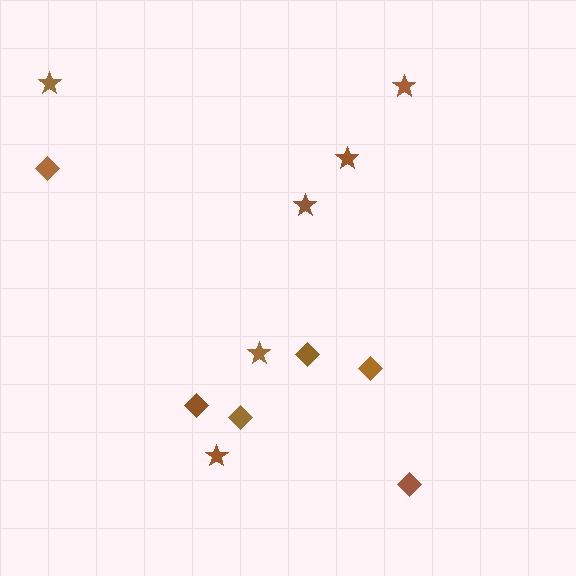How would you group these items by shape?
There are 2 groups: one group of diamonds (6) and one group of stars (6).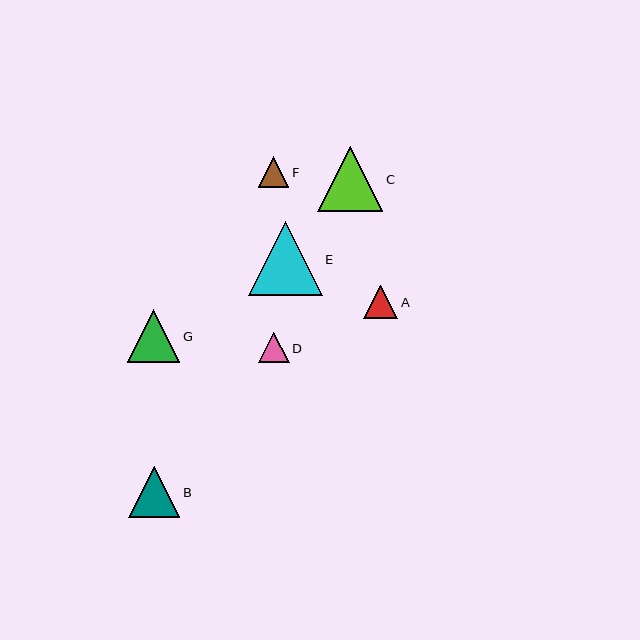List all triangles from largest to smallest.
From largest to smallest: E, C, G, B, A, D, F.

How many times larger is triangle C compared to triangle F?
Triangle C is approximately 2.1 times the size of triangle F.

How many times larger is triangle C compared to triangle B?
Triangle C is approximately 1.3 times the size of triangle B.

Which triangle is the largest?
Triangle E is the largest with a size of approximately 74 pixels.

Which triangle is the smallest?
Triangle F is the smallest with a size of approximately 30 pixels.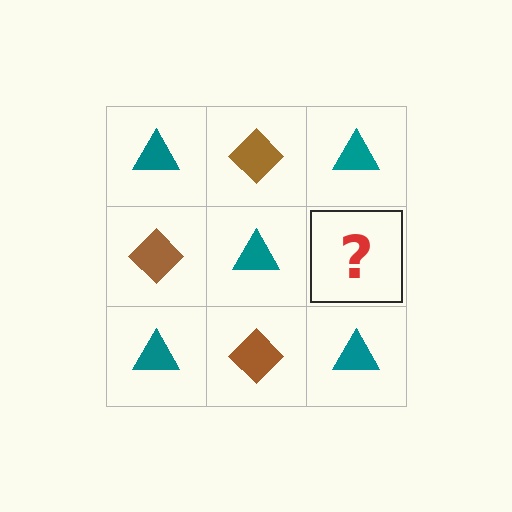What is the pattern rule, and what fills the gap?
The rule is that it alternates teal triangle and brown diamond in a checkerboard pattern. The gap should be filled with a brown diamond.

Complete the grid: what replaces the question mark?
The question mark should be replaced with a brown diamond.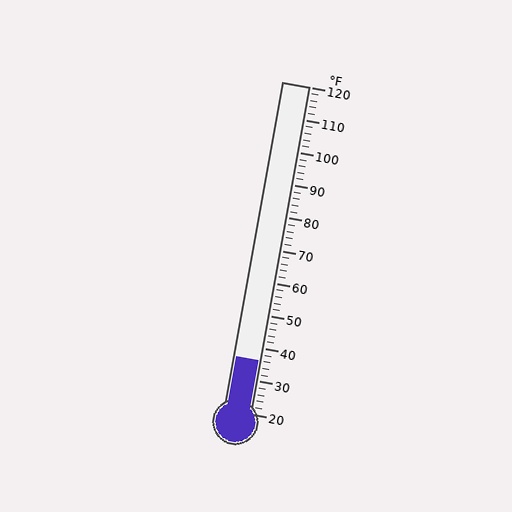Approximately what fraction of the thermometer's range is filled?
The thermometer is filled to approximately 15% of its range.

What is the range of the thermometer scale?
The thermometer scale ranges from 20°F to 120°F.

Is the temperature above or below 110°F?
The temperature is below 110°F.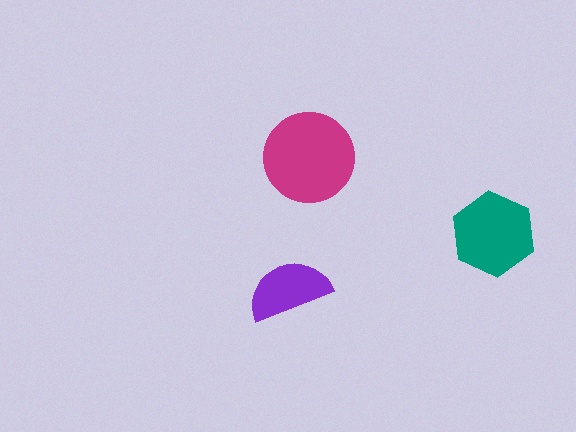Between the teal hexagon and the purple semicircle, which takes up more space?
The teal hexagon.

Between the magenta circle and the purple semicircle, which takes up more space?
The magenta circle.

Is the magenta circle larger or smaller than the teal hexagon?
Larger.